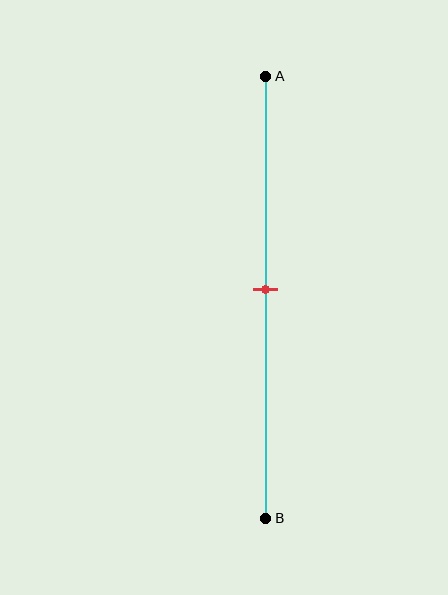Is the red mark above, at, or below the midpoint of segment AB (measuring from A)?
The red mark is approximately at the midpoint of segment AB.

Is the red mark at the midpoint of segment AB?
Yes, the mark is approximately at the midpoint.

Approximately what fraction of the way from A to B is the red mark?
The red mark is approximately 50% of the way from A to B.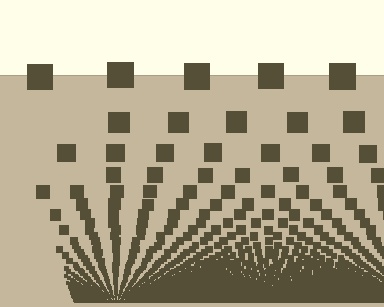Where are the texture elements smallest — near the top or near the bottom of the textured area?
Near the bottom.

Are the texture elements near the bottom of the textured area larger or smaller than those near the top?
Smaller. The gradient is inverted — elements near the bottom are smaller and denser.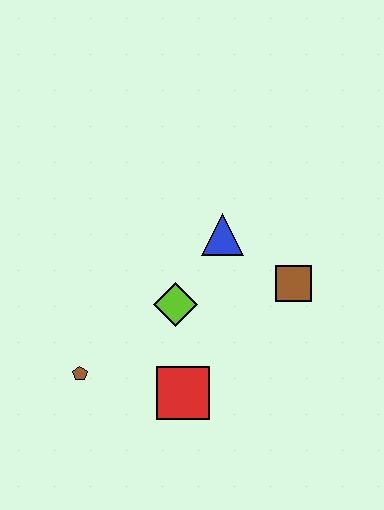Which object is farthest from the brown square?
The brown pentagon is farthest from the brown square.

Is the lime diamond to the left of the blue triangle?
Yes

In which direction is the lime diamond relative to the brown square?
The lime diamond is to the left of the brown square.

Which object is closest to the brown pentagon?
The red square is closest to the brown pentagon.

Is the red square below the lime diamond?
Yes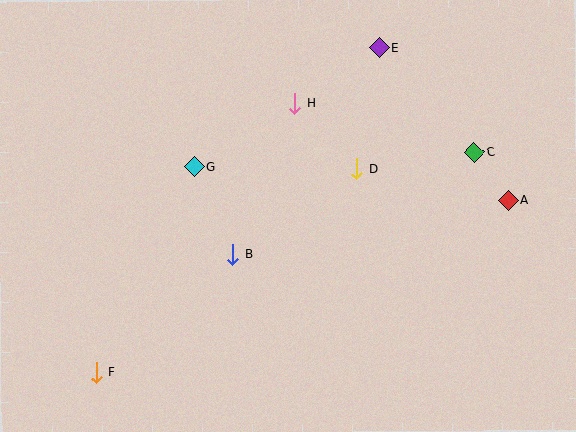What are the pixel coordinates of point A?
Point A is at (508, 201).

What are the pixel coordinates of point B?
Point B is at (233, 255).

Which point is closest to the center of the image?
Point B at (233, 255) is closest to the center.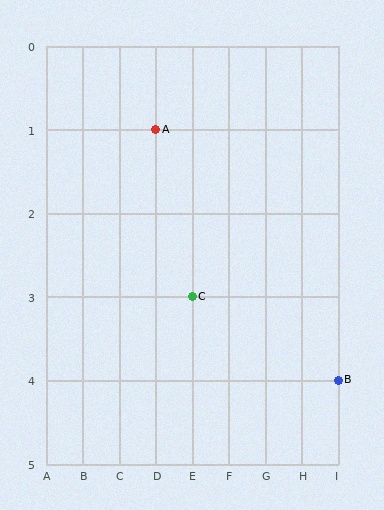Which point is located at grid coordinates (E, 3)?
Point C is at (E, 3).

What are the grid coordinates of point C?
Point C is at grid coordinates (E, 3).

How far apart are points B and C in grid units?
Points B and C are 4 columns and 1 row apart (about 4.1 grid units diagonally).